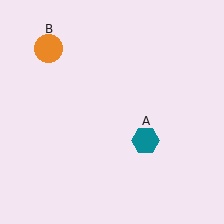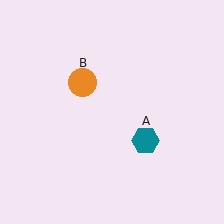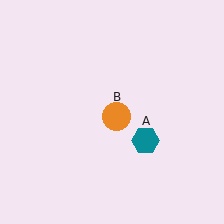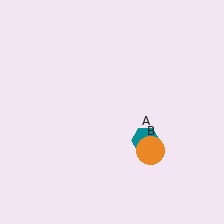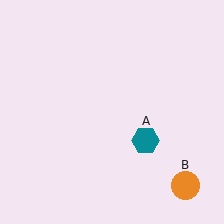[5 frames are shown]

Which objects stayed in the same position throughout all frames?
Teal hexagon (object A) remained stationary.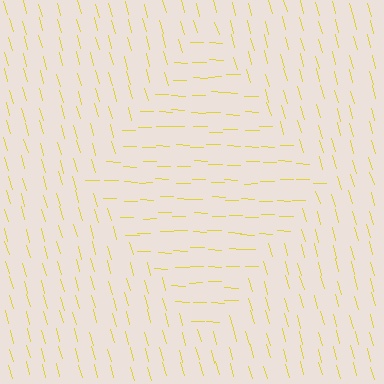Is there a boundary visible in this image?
Yes, there is a texture boundary formed by a change in line orientation.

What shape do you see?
I see a diamond.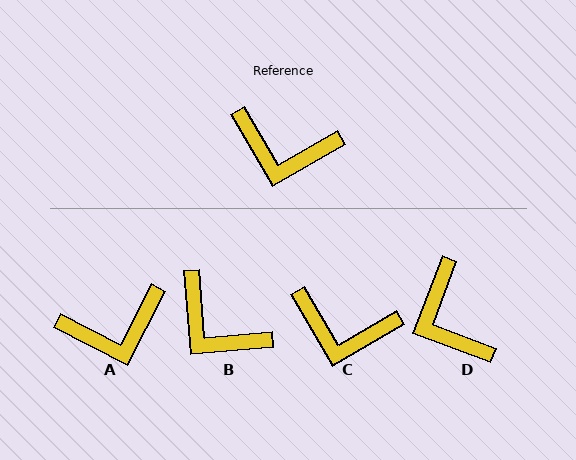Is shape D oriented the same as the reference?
No, it is off by about 51 degrees.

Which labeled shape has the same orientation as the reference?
C.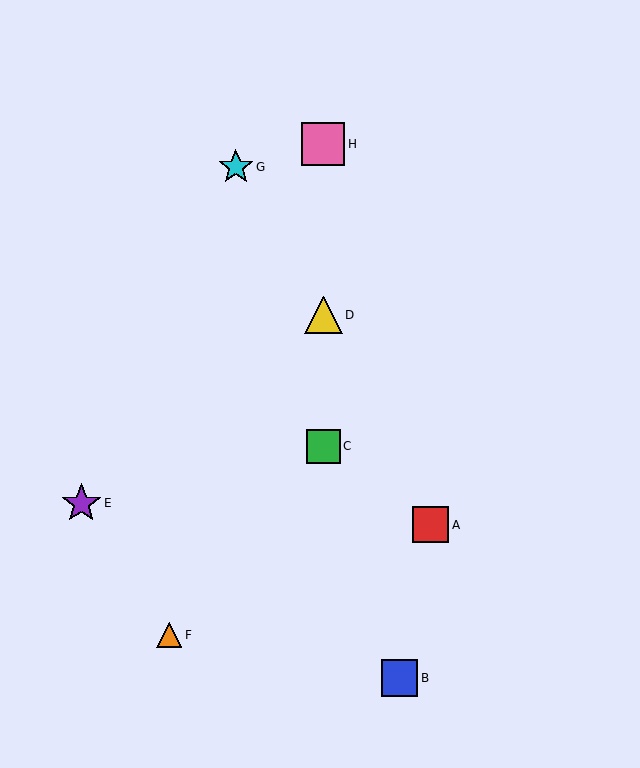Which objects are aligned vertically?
Objects C, D, H are aligned vertically.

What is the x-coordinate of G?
Object G is at x≈236.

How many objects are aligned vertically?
3 objects (C, D, H) are aligned vertically.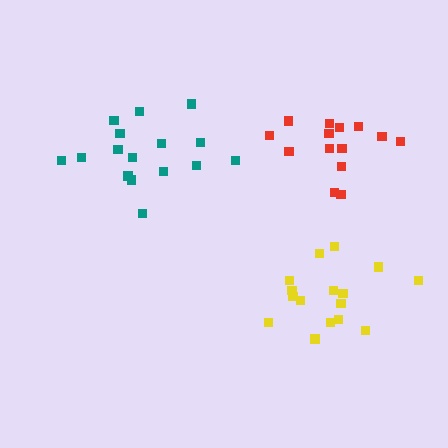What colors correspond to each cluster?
The clusters are colored: yellow, red, teal.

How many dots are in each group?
Group 1: 16 dots, Group 2: 14 dots, Group 3: 17 dots (47 total).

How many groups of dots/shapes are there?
There are 3 groups.